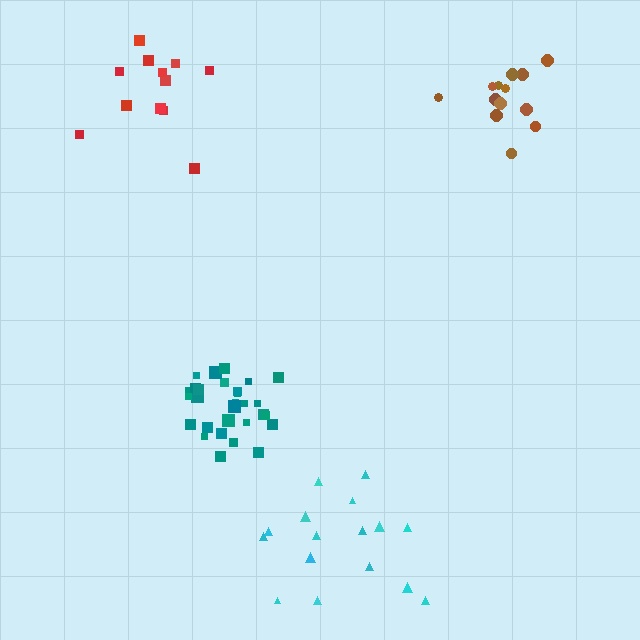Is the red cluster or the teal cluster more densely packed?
Teal.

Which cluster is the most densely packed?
Teal.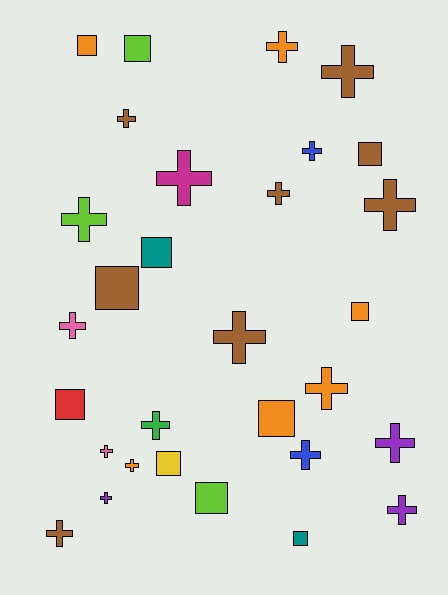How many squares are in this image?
There are 11 squares.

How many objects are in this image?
There are 30 objects.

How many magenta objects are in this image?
There is 1 magenta object.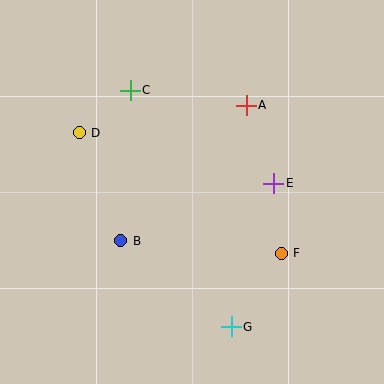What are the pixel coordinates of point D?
Point D is at (79, 133).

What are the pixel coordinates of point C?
Point C is at (130, 90).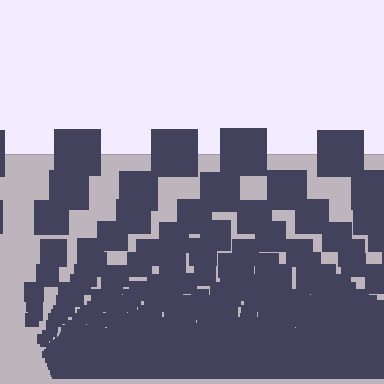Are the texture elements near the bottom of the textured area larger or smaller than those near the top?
Smaller. The gradient is inverted — elements near the bottom are smaller and denser.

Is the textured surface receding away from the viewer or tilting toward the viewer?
The surface appears to tilt toward the viewer. Texture elements get larger and sparser toward the top.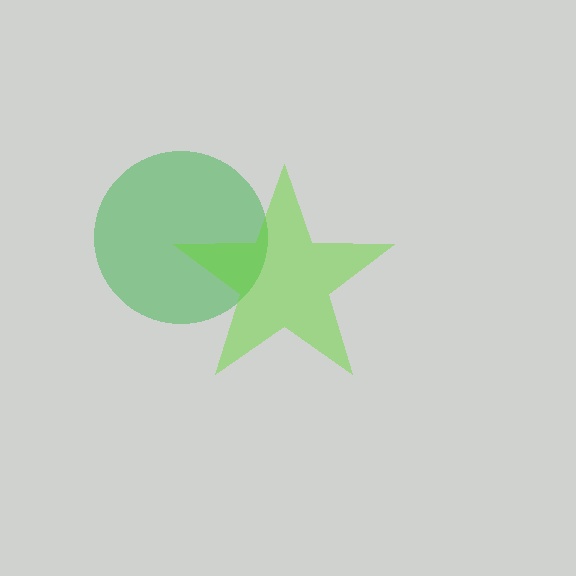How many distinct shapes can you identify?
There are 2 distinct shapes: a green circle, a lime star.